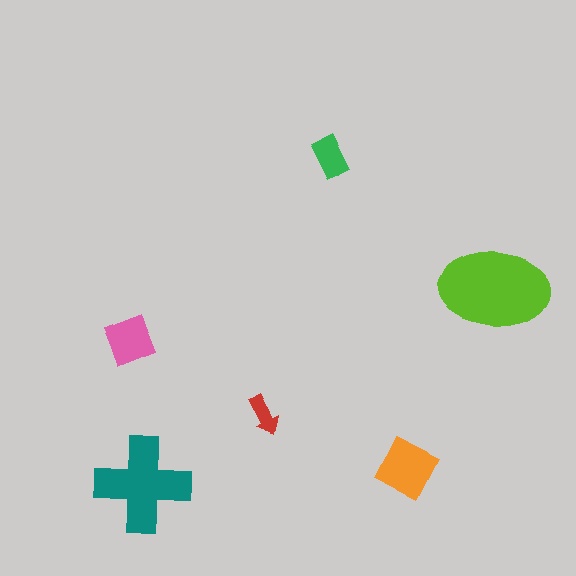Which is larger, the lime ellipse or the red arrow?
The lime ellipse.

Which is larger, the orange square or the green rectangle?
The orange square.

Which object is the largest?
The lime ellipse.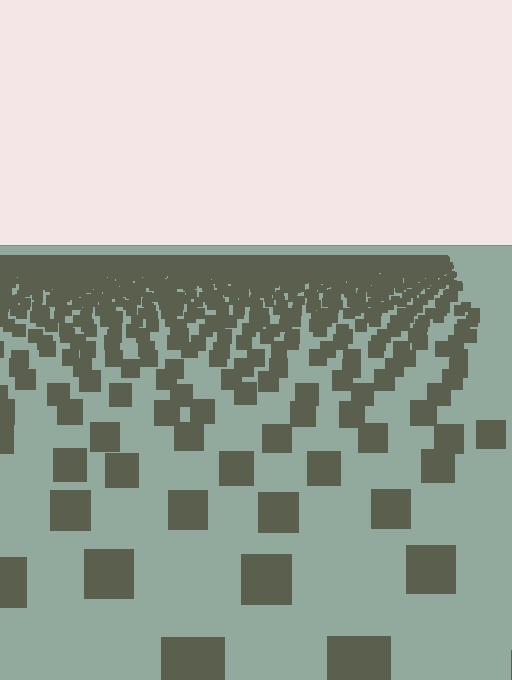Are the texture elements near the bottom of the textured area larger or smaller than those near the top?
Larger. Near the bottom, elements are closer to the viewer and appear at a bigger on-screen size.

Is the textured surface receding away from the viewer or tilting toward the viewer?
The surface is receding away from the viewer. Texture elements get smaller and denser toward the top.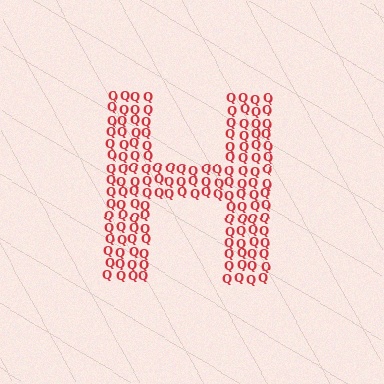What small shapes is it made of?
It is made of small letter Q's.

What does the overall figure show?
The overall figure shows the letter H.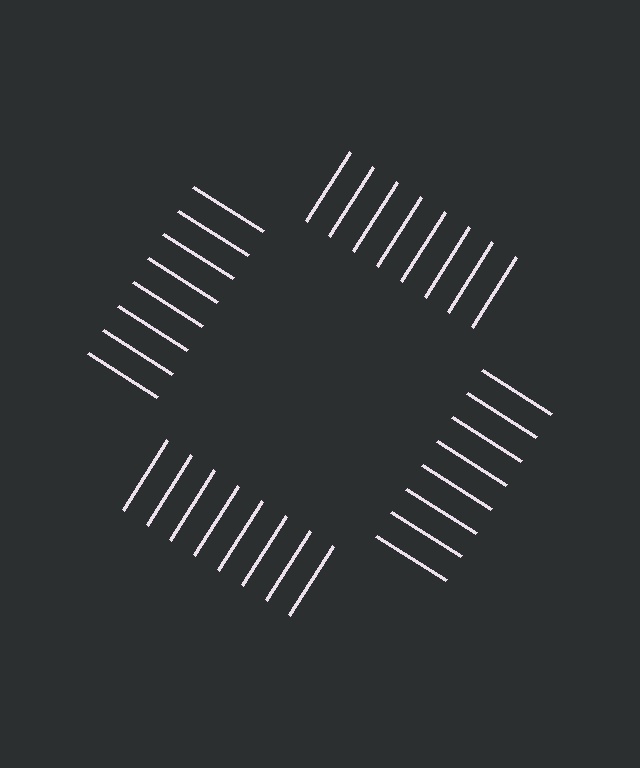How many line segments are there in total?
32 — 8 along each of the 4 edges.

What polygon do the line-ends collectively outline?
An illusory square — the line segments terminate on its edges but no continuous stroke is drawn.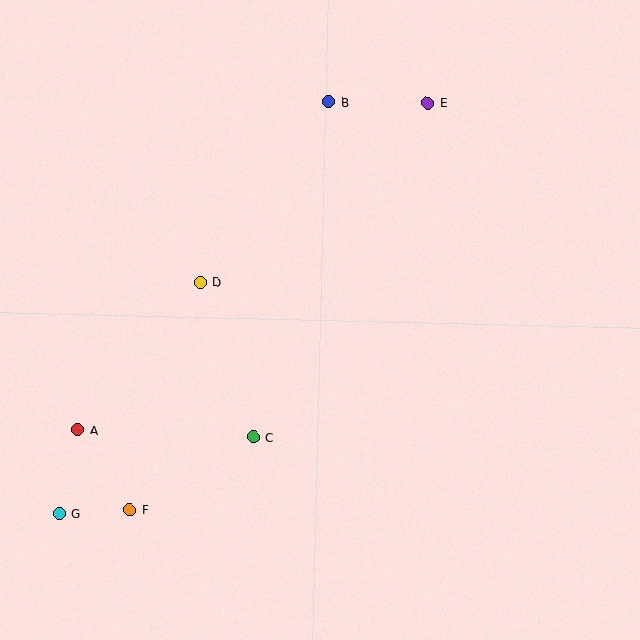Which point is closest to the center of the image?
Point D at (200, 282) is closest to the center.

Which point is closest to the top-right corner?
Point E is closest to the top-right corner.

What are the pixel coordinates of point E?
Point E is at (428, 103).